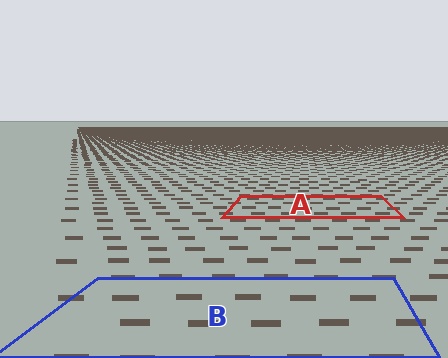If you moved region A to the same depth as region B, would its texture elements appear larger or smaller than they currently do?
They would appear larger. At a closer depth, the same texture elements are projected at a bigger on-screen size.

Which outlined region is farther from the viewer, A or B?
Region A is farther from the viewer — the texture elements inside it appear smaller and more densely packed.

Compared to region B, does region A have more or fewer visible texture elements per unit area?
Region A has more texture elements per unit area — they are packed more densely because it is farther away.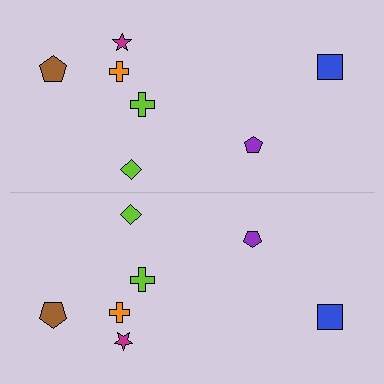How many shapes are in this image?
There are 14 shapes in this image.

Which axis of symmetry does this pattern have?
The pattern has a horizontal axis of symmetry running through the center of the image.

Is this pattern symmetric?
Yes, this pattern has bilateral (reflection) symmetry.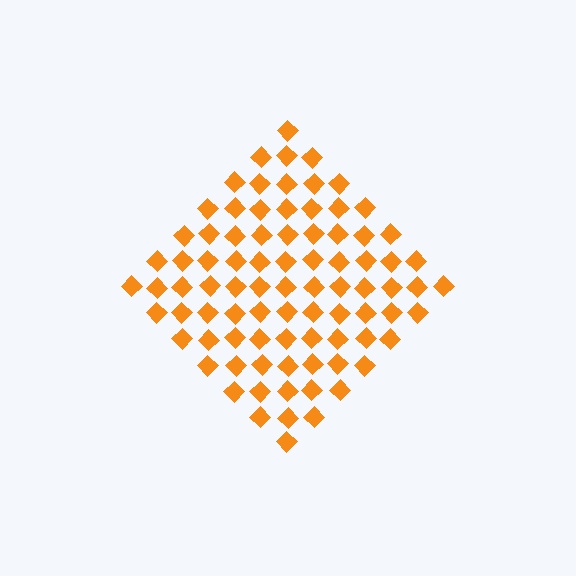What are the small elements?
The small elements are diamonds.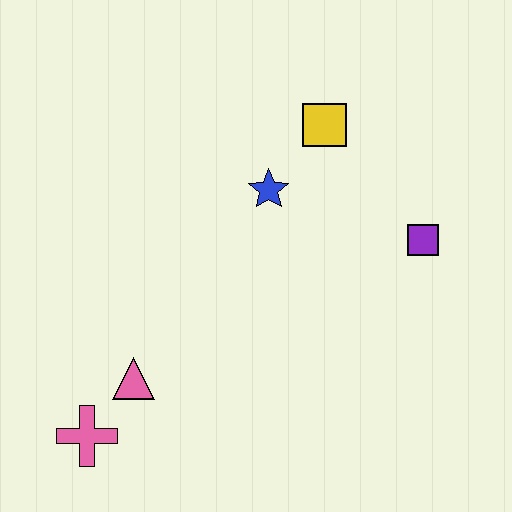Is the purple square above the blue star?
No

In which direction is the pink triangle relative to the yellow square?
The pink triangle is below the yellow square.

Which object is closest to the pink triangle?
The pink cross is closest to the pink triangle.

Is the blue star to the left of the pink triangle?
No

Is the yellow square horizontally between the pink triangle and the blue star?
No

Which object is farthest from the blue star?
The pink cross is farthest from the blue star.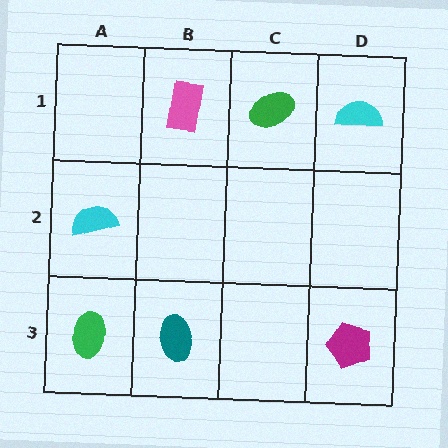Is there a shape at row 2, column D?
No, that cell is empty.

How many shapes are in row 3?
3 shapes.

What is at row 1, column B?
A pink rectangle.